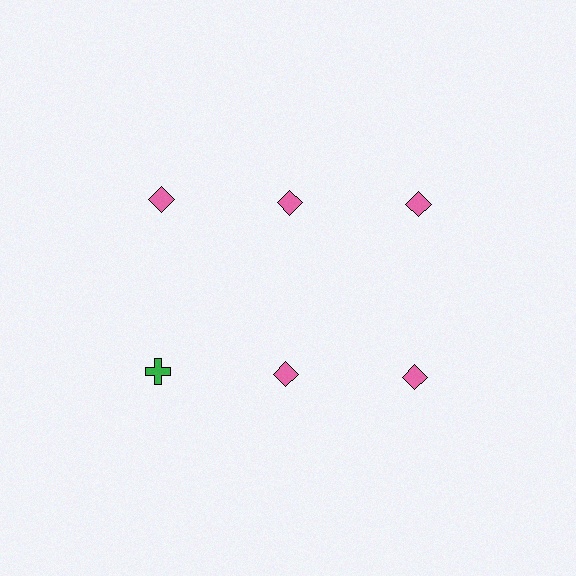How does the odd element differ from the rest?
It differs in both color (green instead of pink) and shape (cross instead of diamond).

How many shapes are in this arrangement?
There are 6 shapes arranged in a grid pattern.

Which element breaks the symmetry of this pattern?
The green cross in the second row, leftmost column breaks the symmetry. All other shapes are pink diamonds.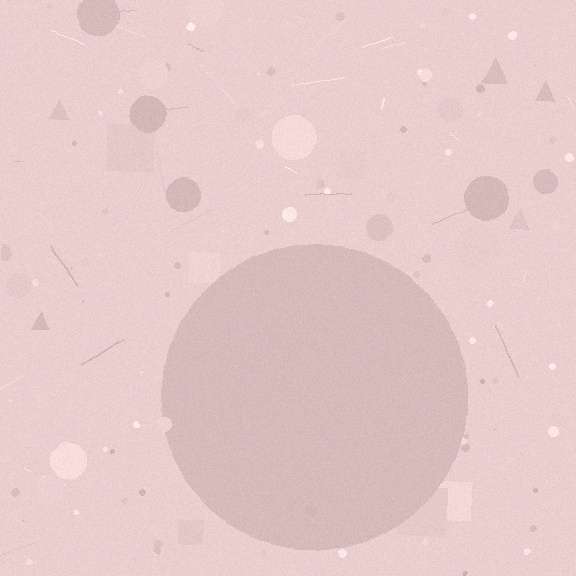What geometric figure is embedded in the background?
A circle is embedded in the background.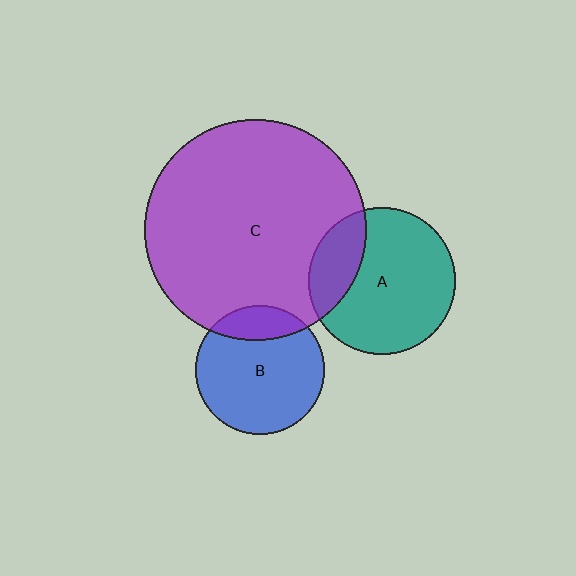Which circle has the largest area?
Circle C (purple).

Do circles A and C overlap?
Yes.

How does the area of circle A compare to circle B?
Approximately 1.3 times.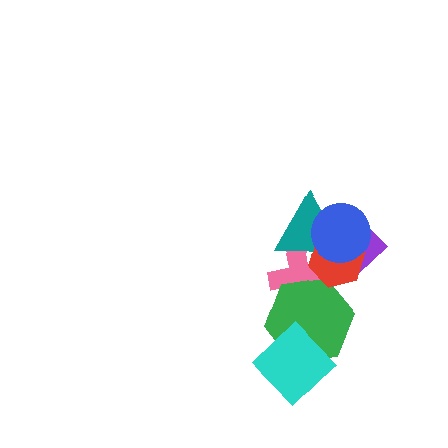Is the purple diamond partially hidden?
Yes, it is partially covered by another shape.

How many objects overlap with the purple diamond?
4 objects overlap with the purple diamond.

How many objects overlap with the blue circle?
3 objects overlap with the blue circle.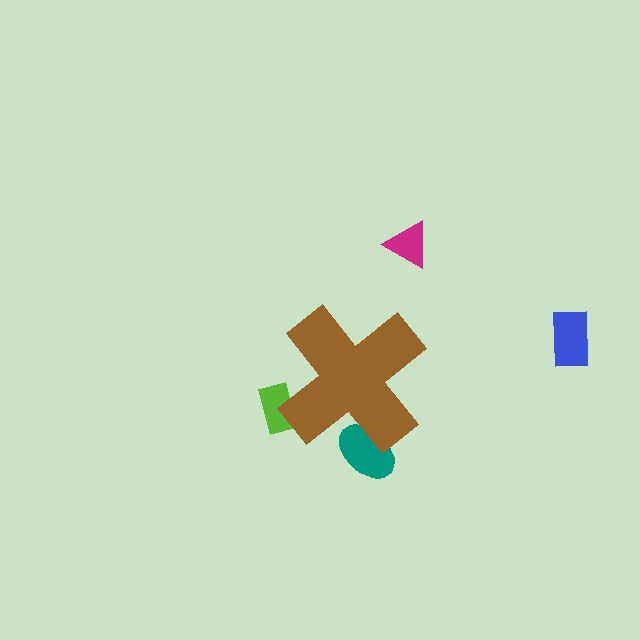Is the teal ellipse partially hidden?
Yes, the teal ellipse is partially hidden behind the brown cross.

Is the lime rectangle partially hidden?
Yes, the lime rectangle is partially hidden behind the brown cross.